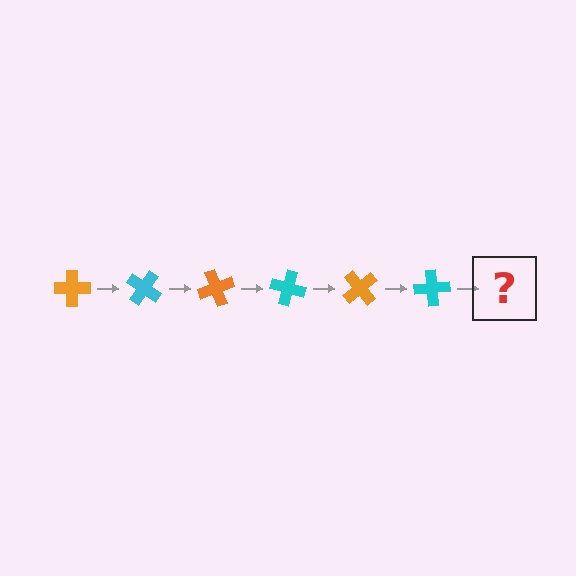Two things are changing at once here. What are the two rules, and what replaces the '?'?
The two rules are that it rotates 35 degrees each step and the color cycles through orange and cyan. The '?' should be an orange cross, rotated 210 degrees from the start.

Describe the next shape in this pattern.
It should be an orange cross, rotated 210 degrees from the start.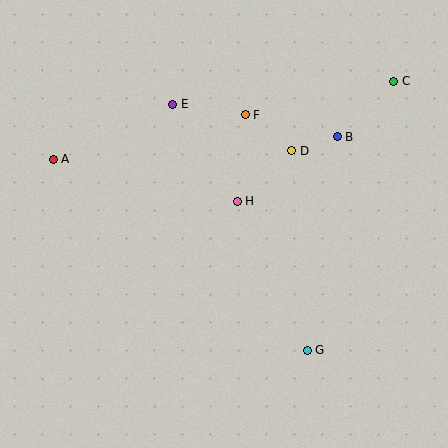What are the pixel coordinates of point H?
Point H is at (237, 202).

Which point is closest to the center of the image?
Point H at (237, 202) is closest to the center.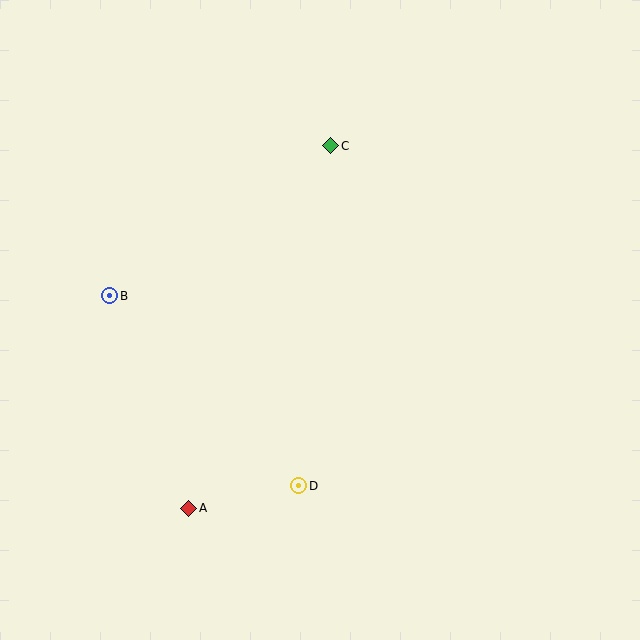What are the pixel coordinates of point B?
Point B is at (110, 296).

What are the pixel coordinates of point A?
Point A is at (189, 508).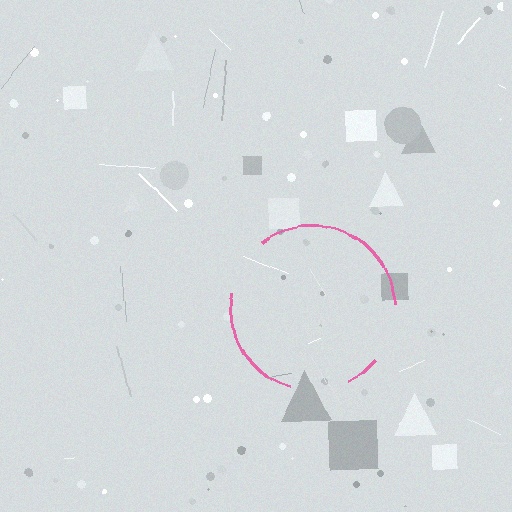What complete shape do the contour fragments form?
The contour fragments form a circle.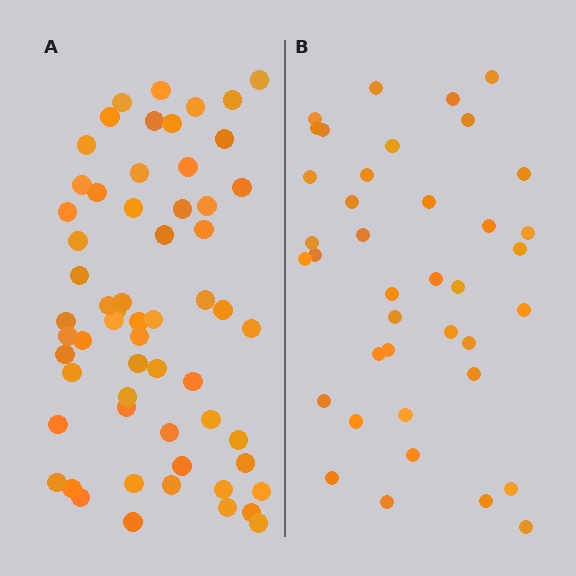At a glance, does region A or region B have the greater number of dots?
Region A (the left region) has more dots.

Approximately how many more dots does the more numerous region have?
Region A has approximately 20 more dots than region B.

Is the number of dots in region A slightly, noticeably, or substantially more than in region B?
Region A has substantially more. The ratio is roughly 1.5 to 1.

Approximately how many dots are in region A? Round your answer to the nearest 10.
About 60 dots.